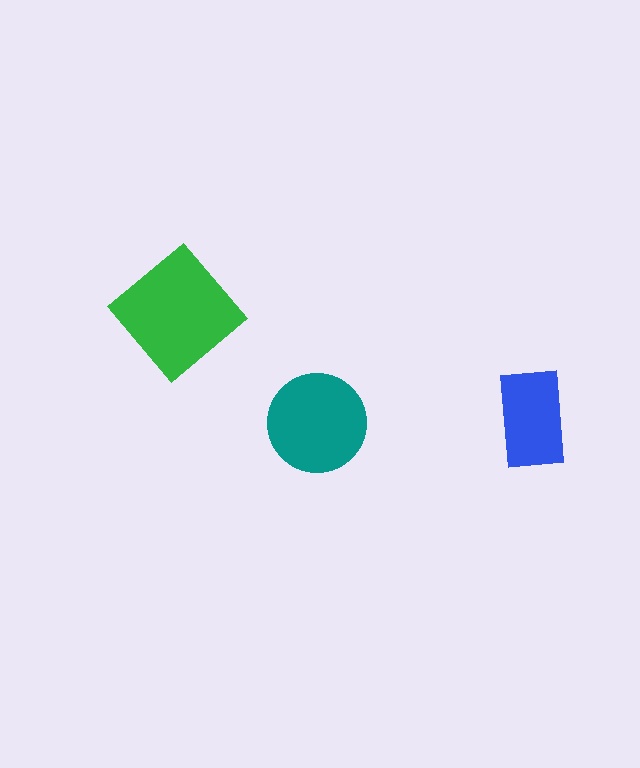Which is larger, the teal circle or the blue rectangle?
The teal circle.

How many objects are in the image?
There are 3 objects in the image.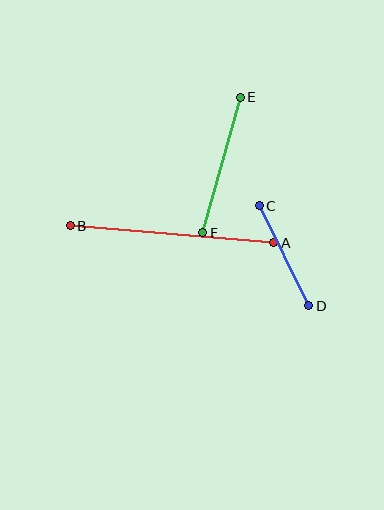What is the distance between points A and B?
The distance is approximately 204 pixels.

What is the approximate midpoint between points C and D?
The midpoint is at approximately (284, 256) pixels.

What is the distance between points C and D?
The distance is approximately 111 pixels.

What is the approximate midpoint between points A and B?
The midpoint is at approximately (172, 234) pixels.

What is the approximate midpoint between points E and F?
The midpoint is at approximately (221, 165) pixels.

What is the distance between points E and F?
The distance is approximately 140 pixels.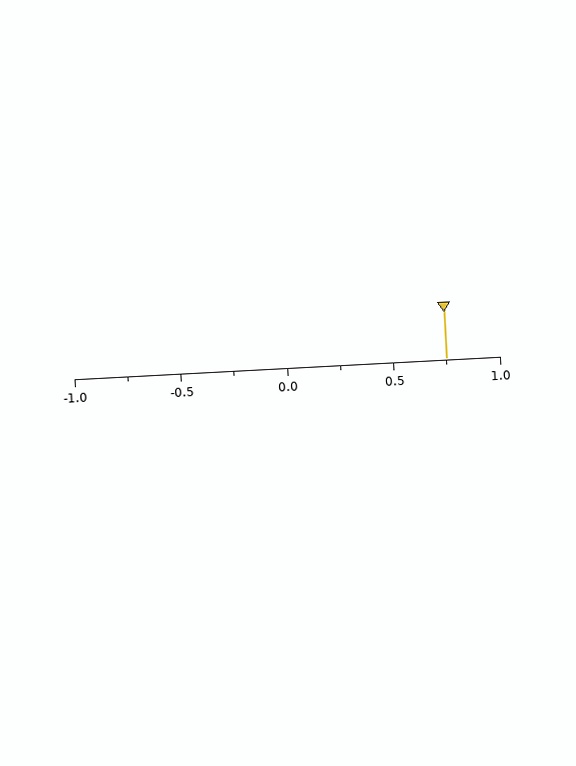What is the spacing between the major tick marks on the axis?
The major ticks are spaced 0.5 apart.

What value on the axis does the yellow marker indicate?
The marker indicates approximately 0.75.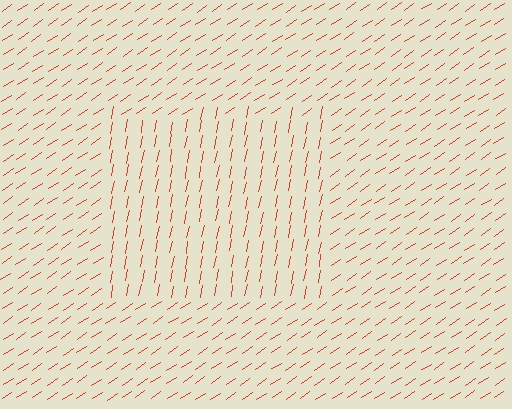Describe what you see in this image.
The image is filled with small red line segments. A rectangle region in the image has lines oriented differently from the surrounding lines, creating a visible texture boundary.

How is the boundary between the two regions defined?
The boundary is defined purely by a change in line orientation (approximately 45 degrees difference). All lines are the same color and thickness.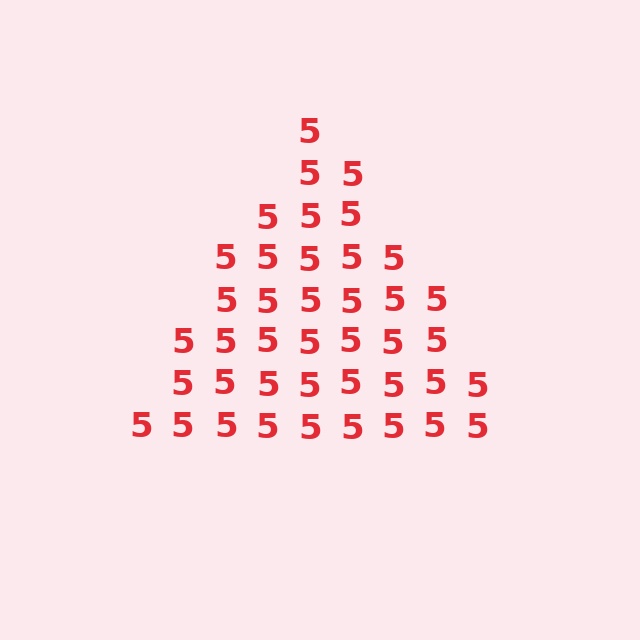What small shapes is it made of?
It is made of small digit 5's.